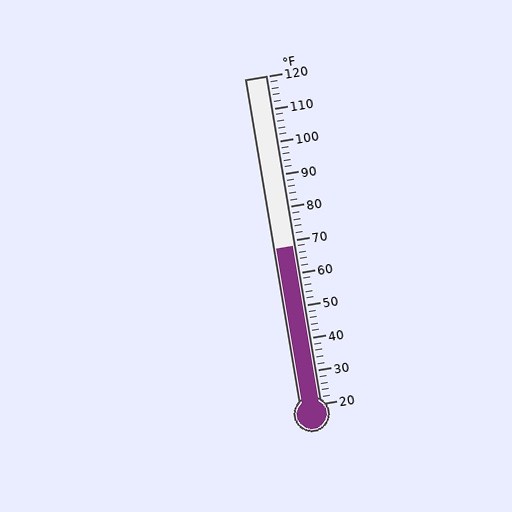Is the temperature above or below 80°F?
The temperature is below 80°F.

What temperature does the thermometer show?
The thermometer shows approximately 68°F.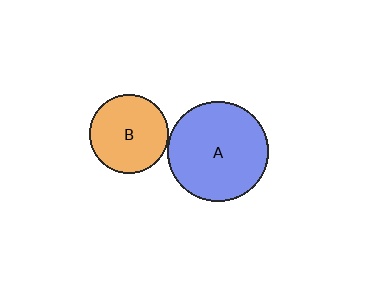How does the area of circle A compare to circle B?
Approximately 1.6 times.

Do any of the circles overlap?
No, none of the circles overlap.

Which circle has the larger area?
Circle A (blue).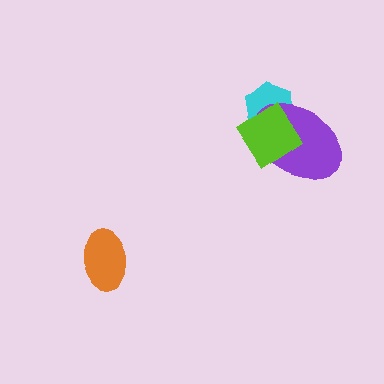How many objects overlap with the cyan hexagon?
2 objects overlap with the cyan hexagon.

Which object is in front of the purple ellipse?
The lime diamond is in front of the purple ellipse.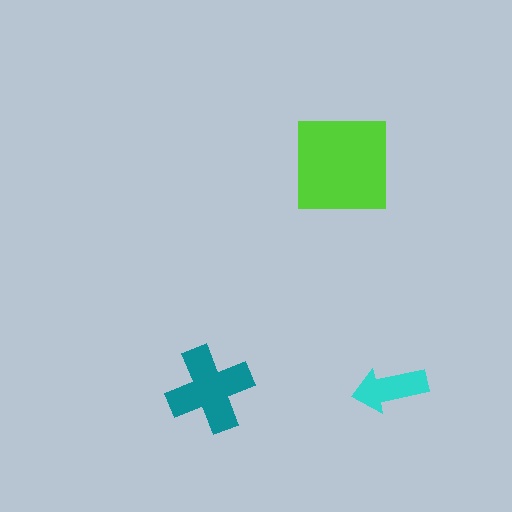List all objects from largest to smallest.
The lime square, the teal cross, the cyan arrow.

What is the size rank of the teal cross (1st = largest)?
2nd.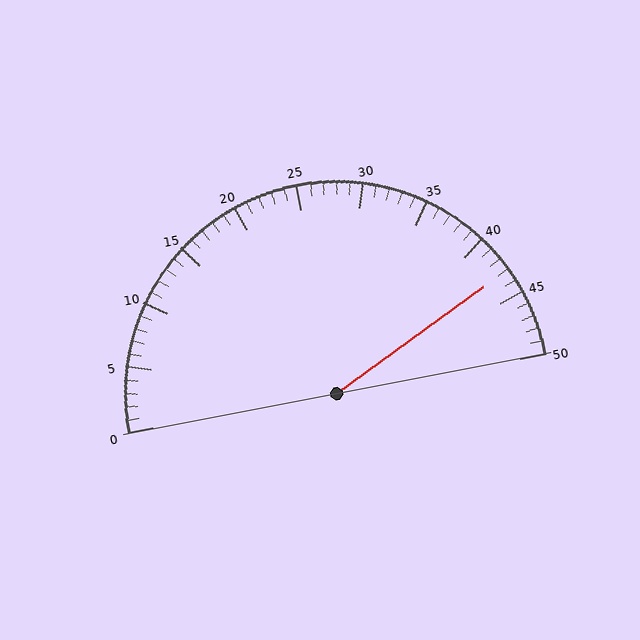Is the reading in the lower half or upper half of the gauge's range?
The reading is in the upper half of the range (0 to 50).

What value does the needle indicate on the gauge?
The needle indicates approximately 43.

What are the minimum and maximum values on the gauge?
The gauge ranges from 0 to 50.